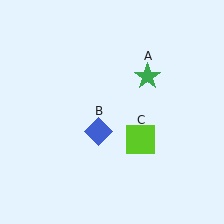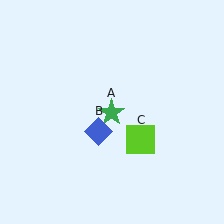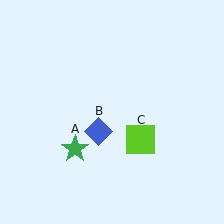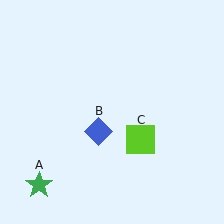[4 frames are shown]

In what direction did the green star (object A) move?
The green star (object A) moved down and to the left.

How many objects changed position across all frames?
1 object changed position: green star (object A).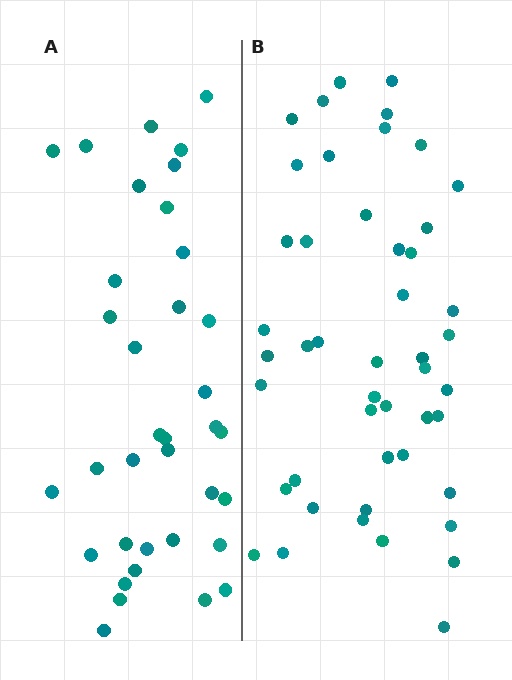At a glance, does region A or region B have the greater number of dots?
Region B (the right region) has more dots.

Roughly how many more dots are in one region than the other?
Region B has roughly 12 or so more dots than region A.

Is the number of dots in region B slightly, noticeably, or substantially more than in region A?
Region B has noticeably more, but not dramatically so. The ratio is roughly 1.3 to 1.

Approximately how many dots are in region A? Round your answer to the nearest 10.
About 40 dots. (The exact count is 36, which rounds to 40.)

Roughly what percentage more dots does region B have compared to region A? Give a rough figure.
About 30% more.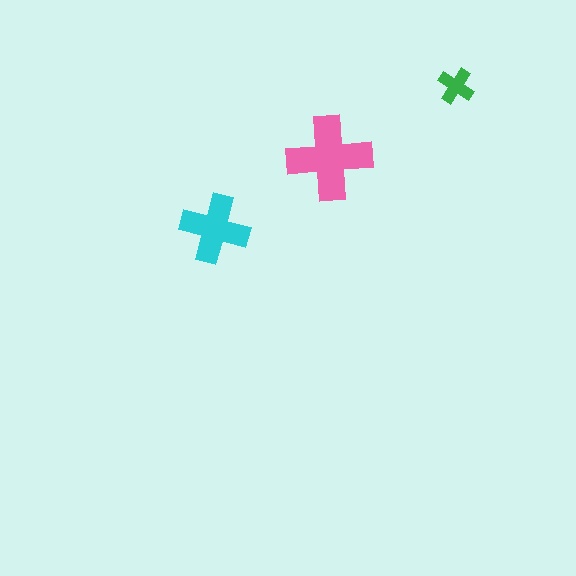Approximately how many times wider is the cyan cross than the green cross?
About 2 times wider.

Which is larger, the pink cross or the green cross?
The pink one.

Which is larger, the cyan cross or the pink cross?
The pink one.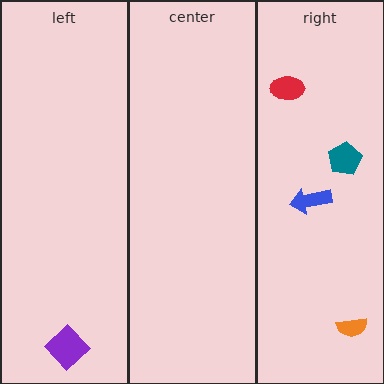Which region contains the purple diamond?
The left region.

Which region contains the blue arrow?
The right region.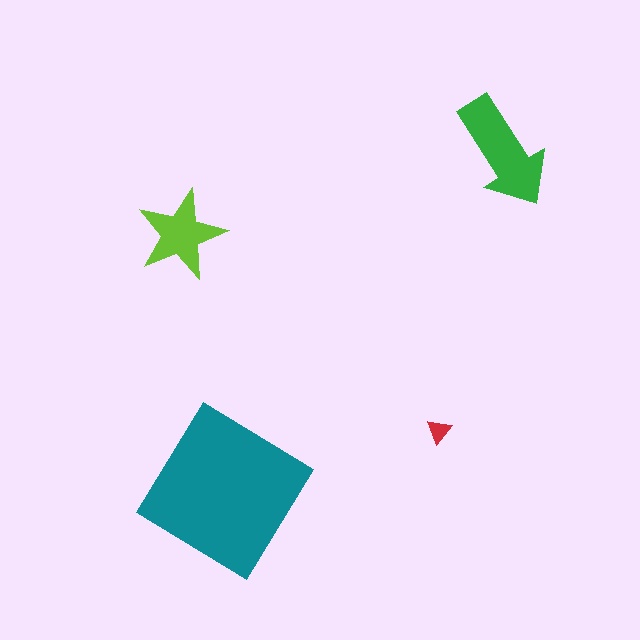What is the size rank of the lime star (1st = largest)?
3rd.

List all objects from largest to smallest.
The teal diamond, the green arrow, the lime star, the red triangle.